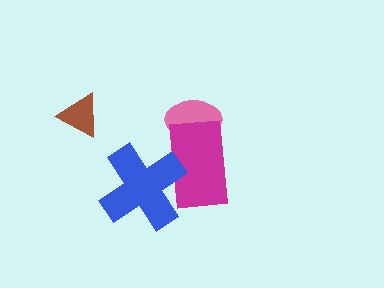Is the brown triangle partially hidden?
No, no other shape covers it.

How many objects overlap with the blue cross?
1 object overlaps with the blue cross.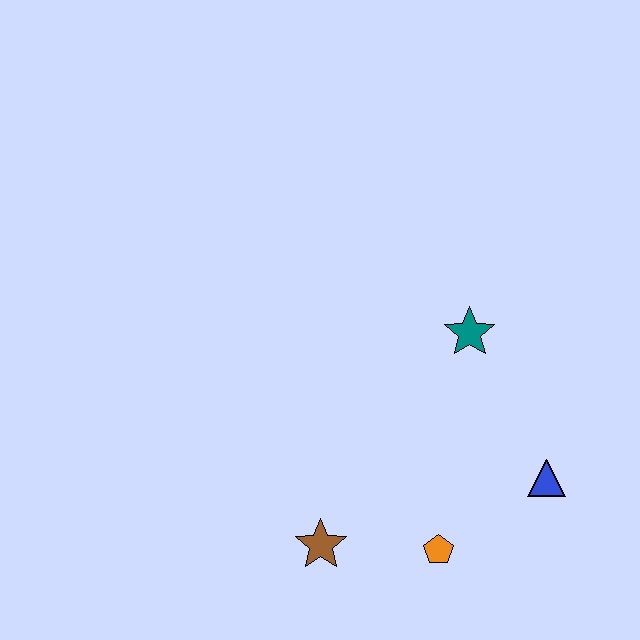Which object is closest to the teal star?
The blue triangle is closest to the teal star.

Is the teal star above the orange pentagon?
Yes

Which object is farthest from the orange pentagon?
The teal star is farthest from the orange pentagon.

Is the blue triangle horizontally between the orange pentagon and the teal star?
No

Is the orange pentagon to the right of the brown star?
Yes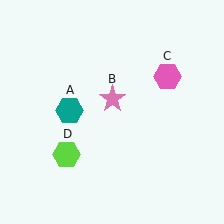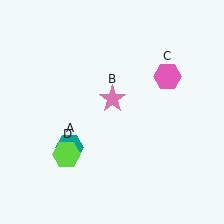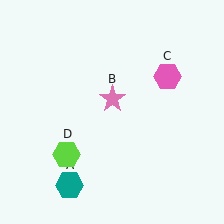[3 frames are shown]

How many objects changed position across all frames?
1 object changed position: teal hexagon (object A).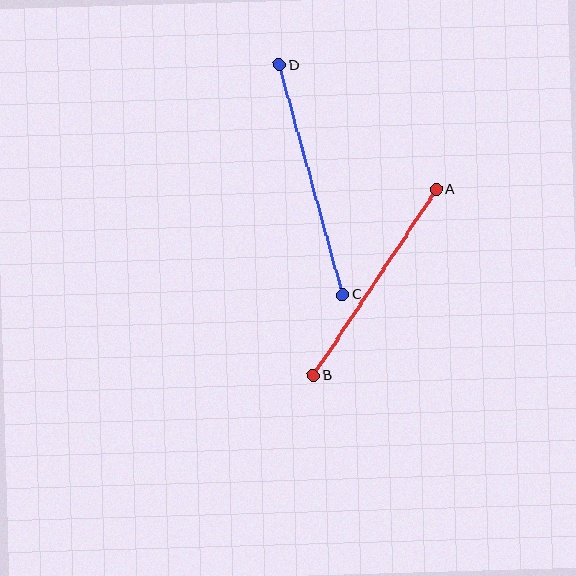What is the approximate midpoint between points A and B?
The midpoint is at approximately (375, 283) pixels.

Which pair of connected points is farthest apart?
Points C and D are farthest apart.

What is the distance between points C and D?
The distance is approximately 238 pixels.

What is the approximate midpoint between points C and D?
The midpoint is at approximately (311, 180) pixels.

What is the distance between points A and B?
The distance is approximately 223 pixels.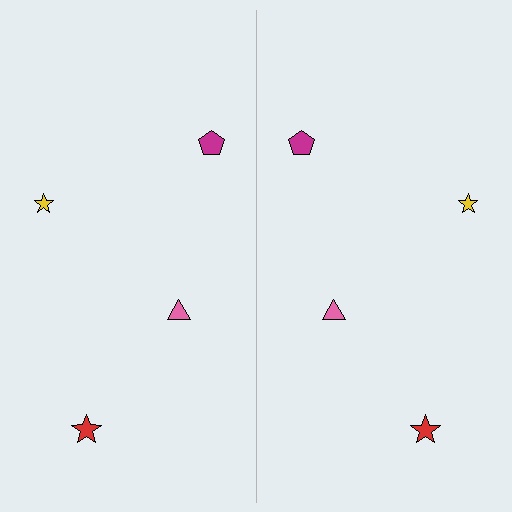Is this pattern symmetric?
Yes, this pattern has bilateral (reflection) symmetry.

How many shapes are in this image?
There are 8 shapes in this image.